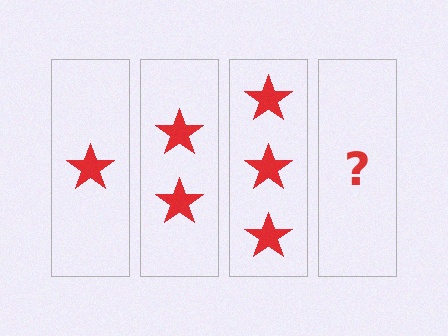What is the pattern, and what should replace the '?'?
The pattern is that each step adds one more star. The '?' should be 4 stars.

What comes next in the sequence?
The next element should be 4 stars.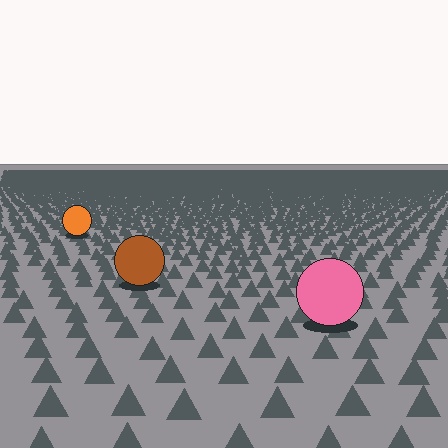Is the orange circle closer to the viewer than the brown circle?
No. The brown circle is closer — you can tell from the texture gradient: the ground texture is coarser near it.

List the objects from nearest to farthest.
From nearest to farthest: the pink circle, the brown circle, the orange circle.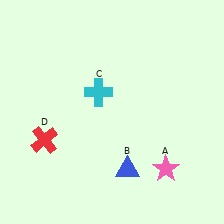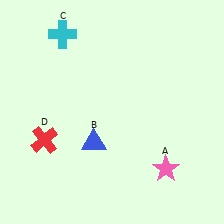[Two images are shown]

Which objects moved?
The objects that moved are: the blue triangle (B), the cyan cross (C).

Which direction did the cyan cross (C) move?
The cyan cross (C) moved up.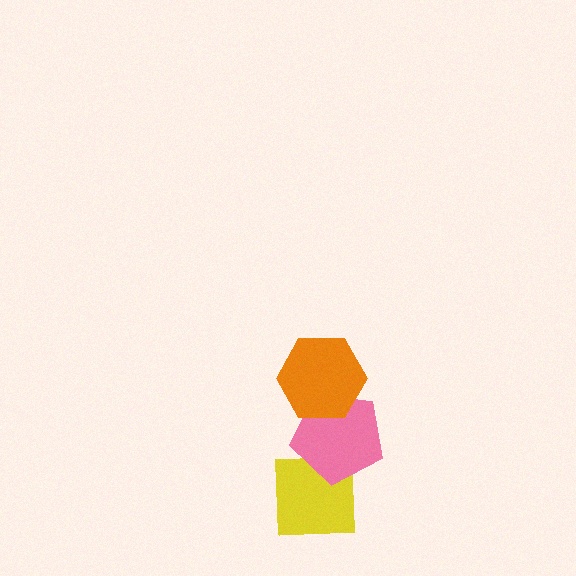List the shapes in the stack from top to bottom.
From top to bottom: the orange hexagon, the pink pentagon, the yellow square.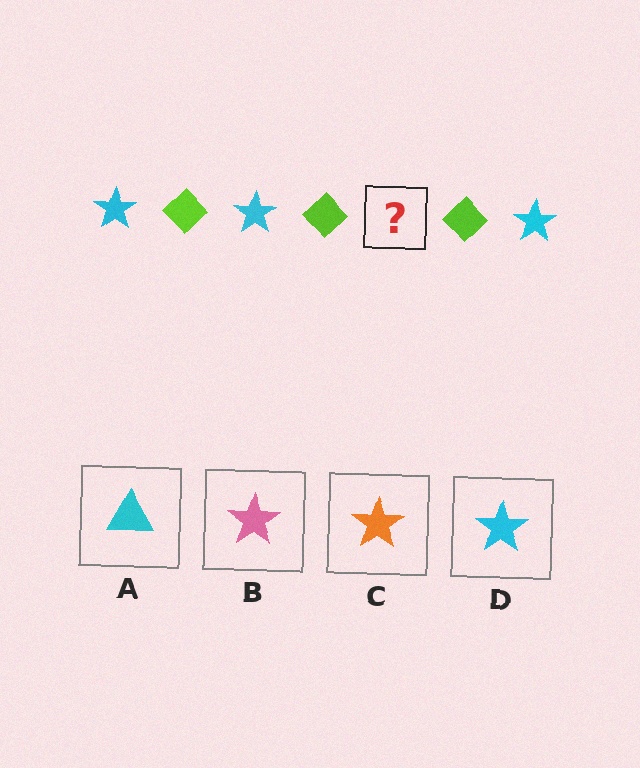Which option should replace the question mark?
Option D.